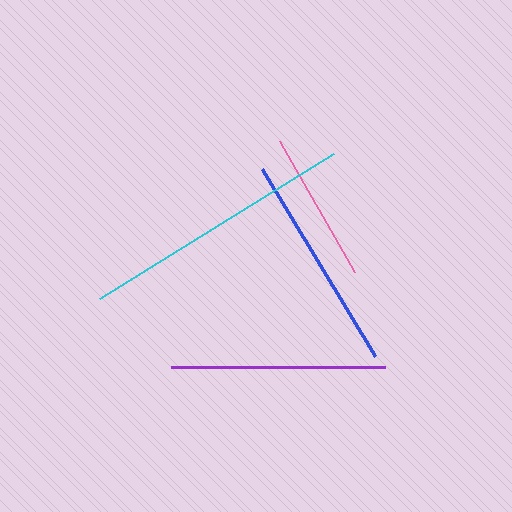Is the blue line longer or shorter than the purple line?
The blue line is longer than the purple line.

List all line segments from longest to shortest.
From longest to shortest: cyan, blue, purple, pink.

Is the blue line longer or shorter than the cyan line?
The cyan line is longer than the blue line.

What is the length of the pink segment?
The pink segment is approximately 151 pixels long.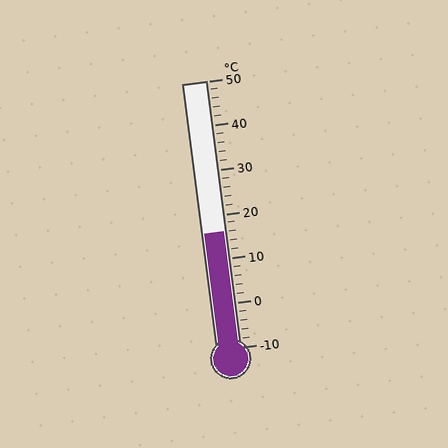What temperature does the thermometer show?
The thermometer shows approximately 16°C.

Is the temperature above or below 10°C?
The temperature is above 10°C.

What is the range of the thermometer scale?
The thermometer scale ranges from -10°C to 50°C.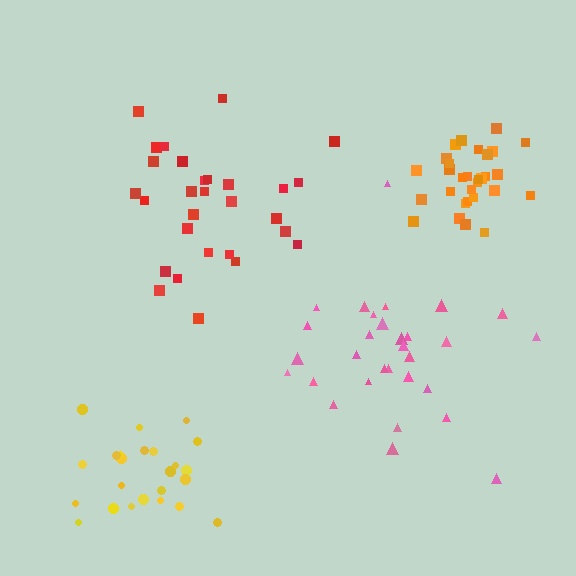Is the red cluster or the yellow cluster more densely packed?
Yellow.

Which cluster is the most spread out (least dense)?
Pink.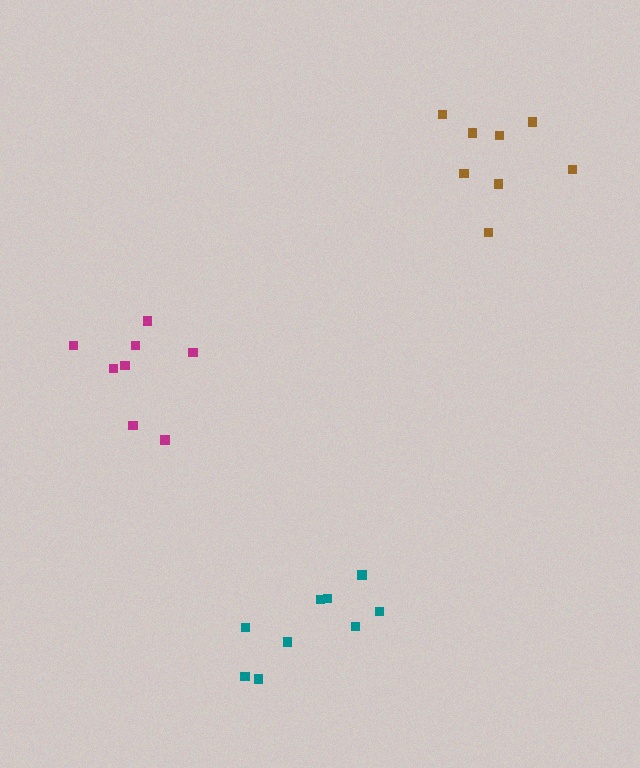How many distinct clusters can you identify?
There are 3 distinct clusters.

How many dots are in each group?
Group 1: 9 dots, Group 2: 8 dots, Group 3: 8 dots (25 total).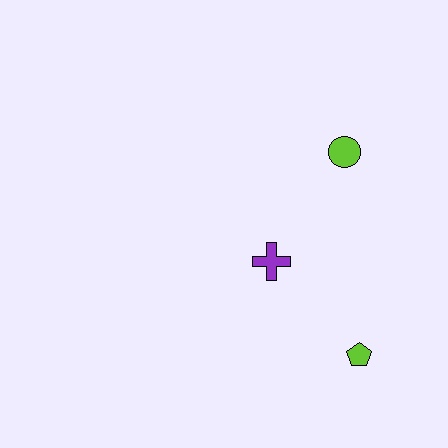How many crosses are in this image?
There is 1 cross.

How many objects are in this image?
There are 3 objects.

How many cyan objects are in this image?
There are no cyan objects.